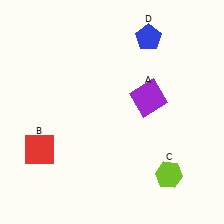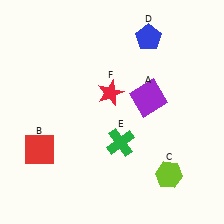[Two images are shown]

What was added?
A green cross (E), a red star (F) were added in Image 2.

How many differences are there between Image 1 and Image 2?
There are 2 differences between the two images.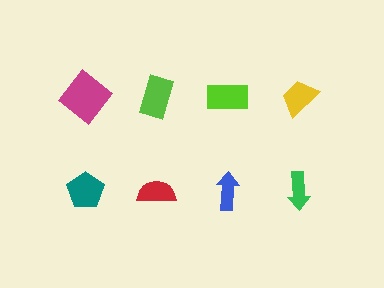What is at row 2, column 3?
A blue arrow.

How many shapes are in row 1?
4 shapes.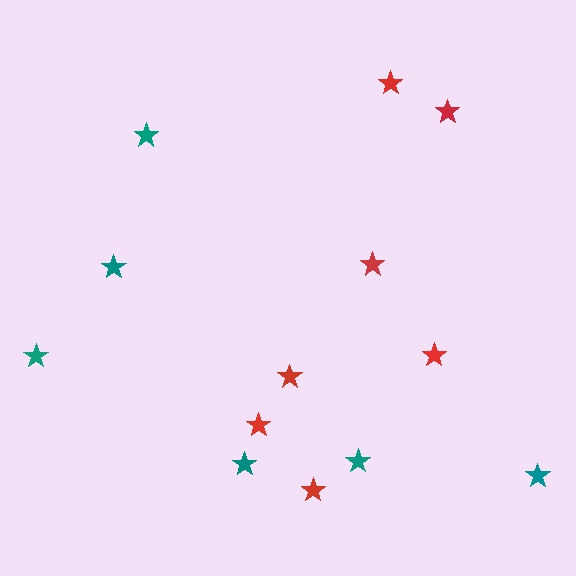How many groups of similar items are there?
There are 2 groups: one group of teal stars (6) and one group of red stars (7).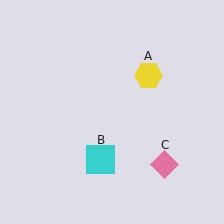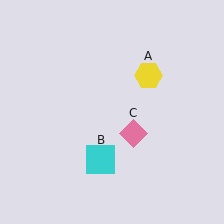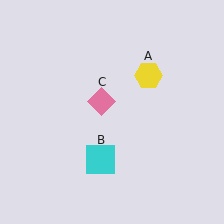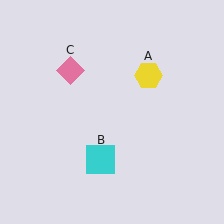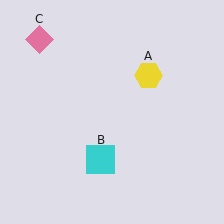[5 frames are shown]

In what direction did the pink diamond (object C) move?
The pink diamond (object C) moved up and to the left.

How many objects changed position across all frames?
1 object changed position: pink diamond (object C).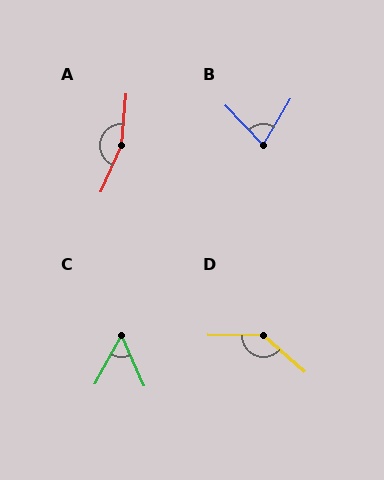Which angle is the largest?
A, at approximately 161 degrees.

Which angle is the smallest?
C, at approximately 52 degrees.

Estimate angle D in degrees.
Approximately 139 degrees.